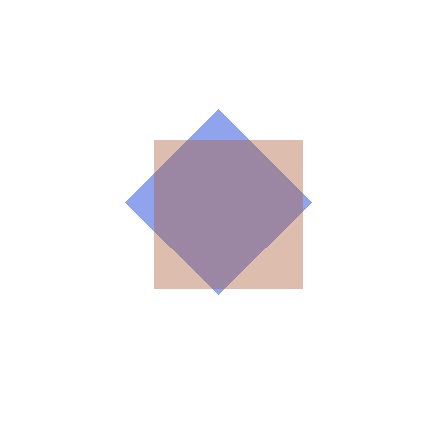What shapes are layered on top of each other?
The layered shapes are: a blue diamond, a brown square.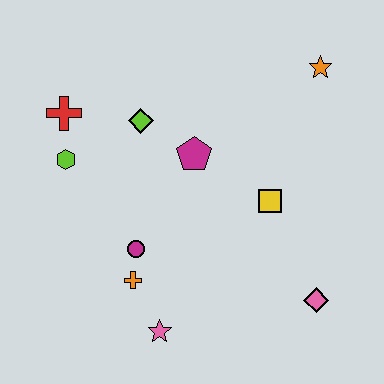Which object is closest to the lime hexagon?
The red cross is closest to the lime hexagon.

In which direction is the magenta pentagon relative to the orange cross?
The magenta pentagon is above the orange cross.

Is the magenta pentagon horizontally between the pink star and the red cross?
No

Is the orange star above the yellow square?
Yes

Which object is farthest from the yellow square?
The red cross is farthest from the yellow square.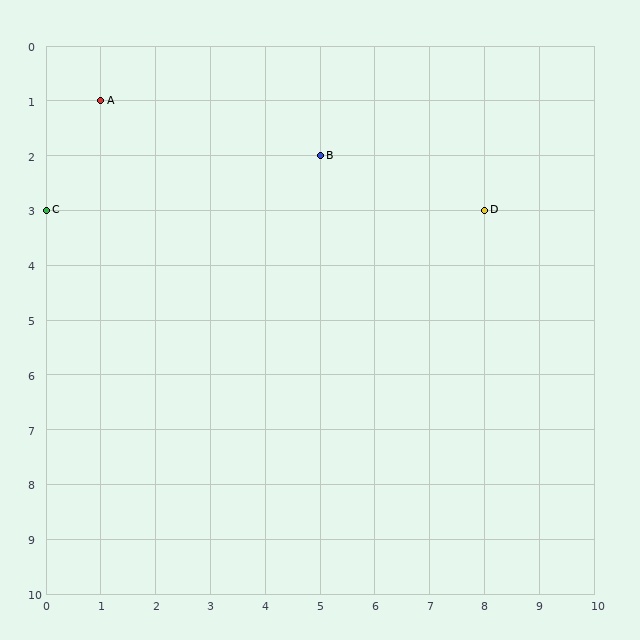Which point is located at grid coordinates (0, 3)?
Point C is at (0, 3).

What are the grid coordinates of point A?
Point A is at grid coordinates (1, 1).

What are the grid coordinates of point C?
Point C is at grid coordinates (0, 3).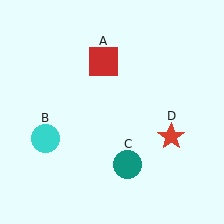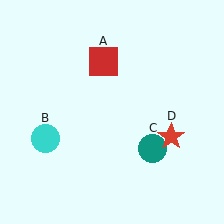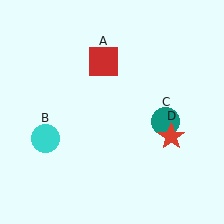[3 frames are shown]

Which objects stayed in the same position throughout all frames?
Red square (object A) and cyan circle (object B) and red star (object D) remained stationary.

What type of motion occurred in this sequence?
The teal circle (object C) rotated counterclockwise around the center of the scene.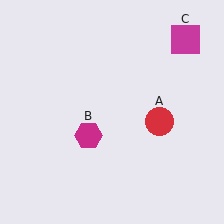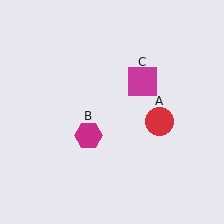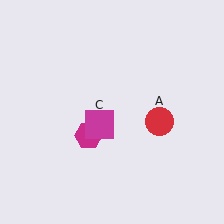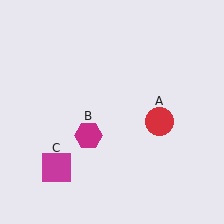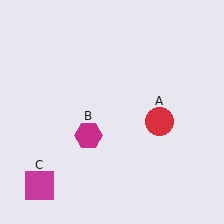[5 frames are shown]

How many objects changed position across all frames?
1 object changed position: magenta square (object C).